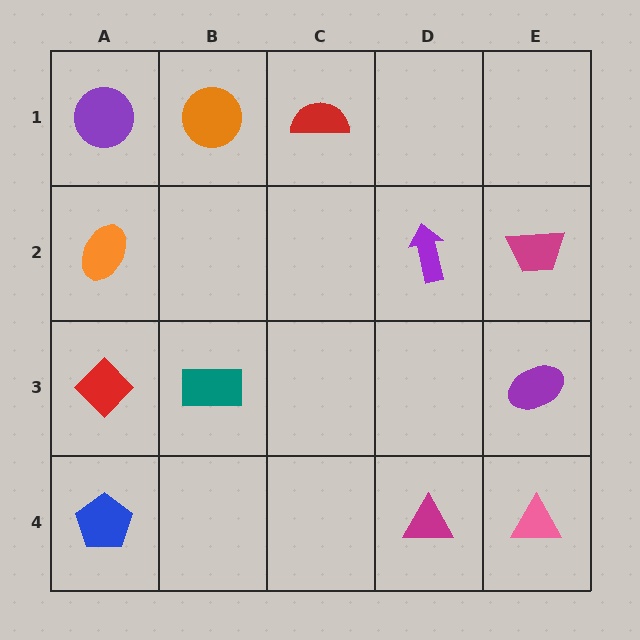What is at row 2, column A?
An orange ellipse.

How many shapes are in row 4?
3 shapes.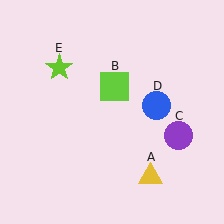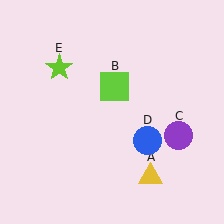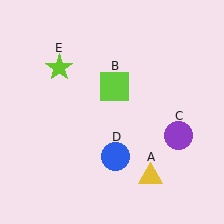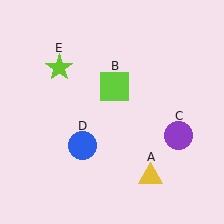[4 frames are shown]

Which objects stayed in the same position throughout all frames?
Yellow triangle (object A) and lime square (object B) and purple circle (object C) and lime star (object E) remained stationary.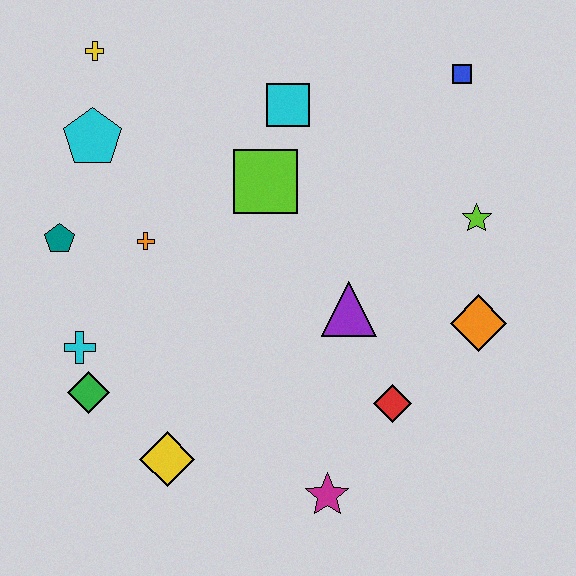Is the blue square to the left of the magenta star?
No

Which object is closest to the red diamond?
The purple triangle is closest to the red diamond.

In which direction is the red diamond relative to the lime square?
The red diamond is below the lime square.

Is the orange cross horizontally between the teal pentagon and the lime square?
Yes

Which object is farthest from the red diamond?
The yellow cross is farthest from the red diamond.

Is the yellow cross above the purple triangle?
Yes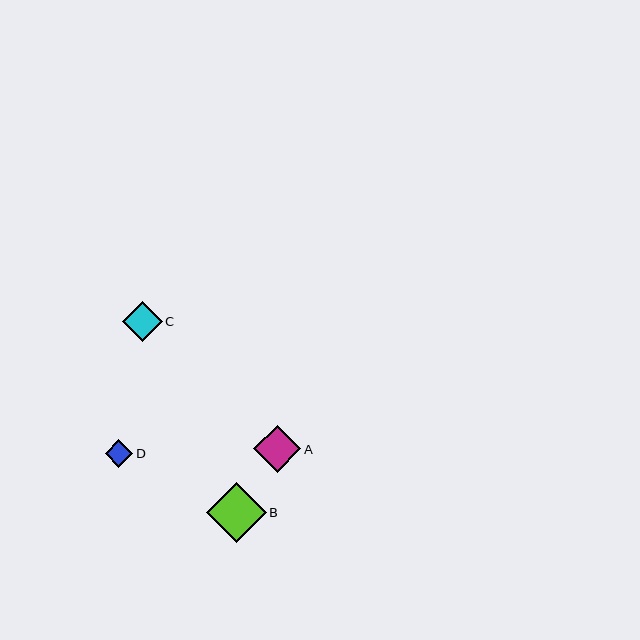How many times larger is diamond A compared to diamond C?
Diamond A is approximately 1.2 times the size of diamond C.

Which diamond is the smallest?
Diamond D is the smallest with a size of approximately 28 pixels.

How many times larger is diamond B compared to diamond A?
Diamond B is approximately 1.2 times the size of diamond A.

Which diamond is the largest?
Diamond B is the largest with a size of approximately 59 pixels.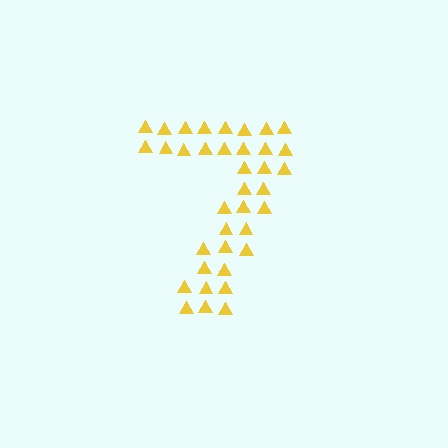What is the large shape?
The large shape is the digit 7.